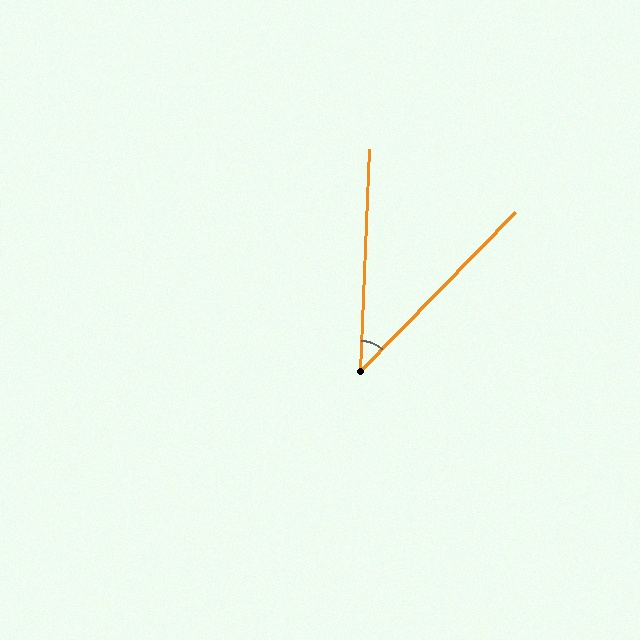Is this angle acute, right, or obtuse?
It is acute.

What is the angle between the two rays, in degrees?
Approximately 42 degrees.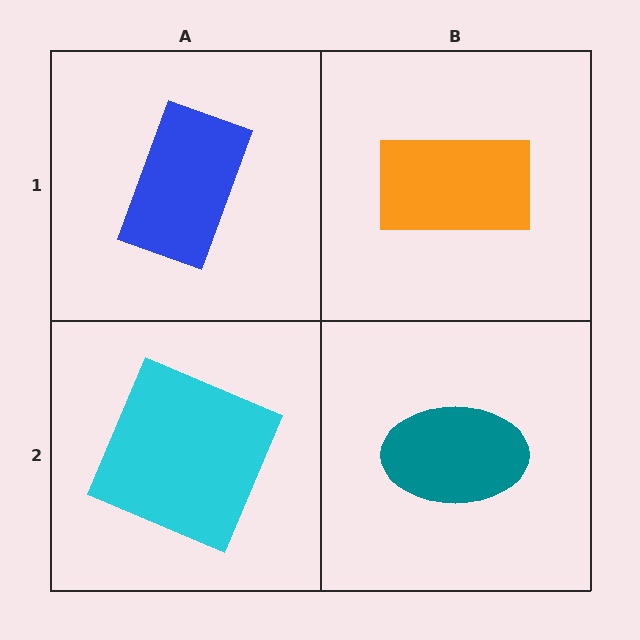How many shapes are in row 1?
2 shapes.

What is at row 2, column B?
A teal ellipse.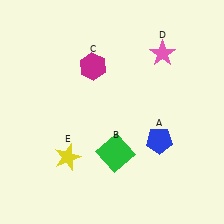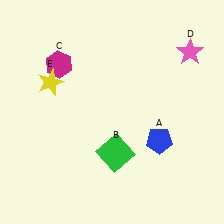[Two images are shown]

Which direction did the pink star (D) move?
The pink star (D) moved right.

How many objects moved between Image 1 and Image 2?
3 objects moved between the two images.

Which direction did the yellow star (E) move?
The yellow star (E) moved up.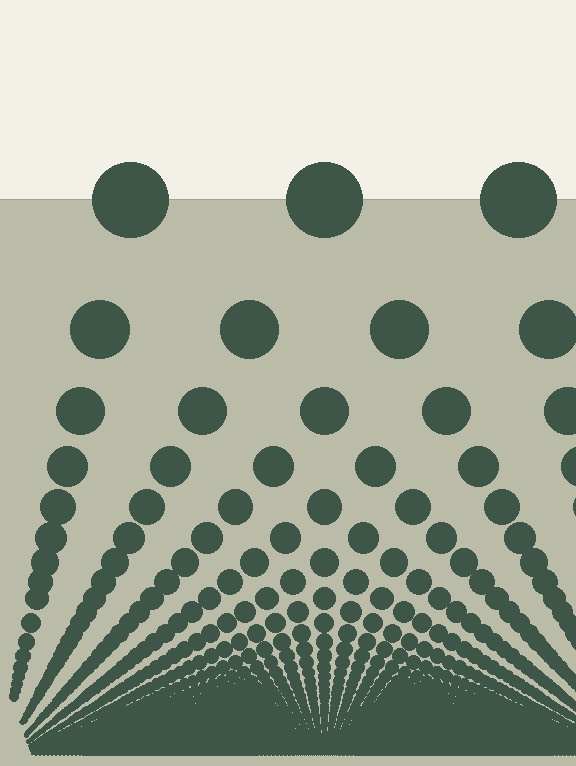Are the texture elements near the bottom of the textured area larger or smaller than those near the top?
Smaller. The gradient is inverted — elements near the bottom are smaller and denser.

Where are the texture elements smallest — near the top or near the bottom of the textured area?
Near the bottom.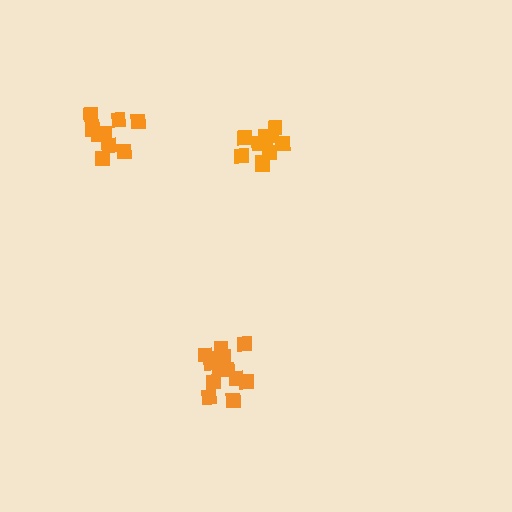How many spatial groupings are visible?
There are 3 spatial groupings.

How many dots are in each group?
Group 1: 14 dots, Group 2: 9 dots, Group 3: 12 dots (35 total).